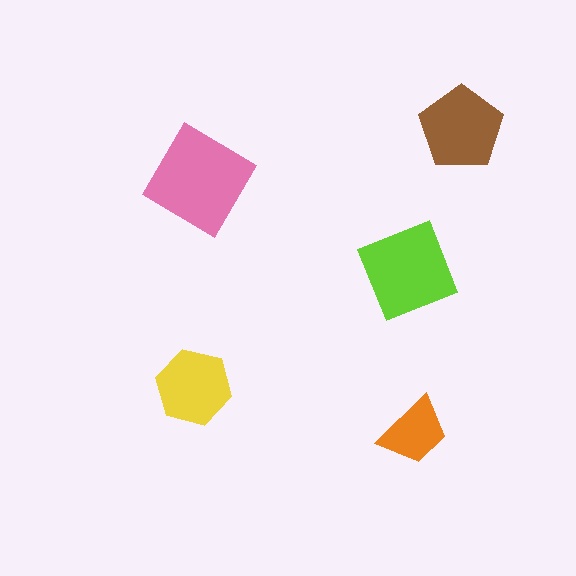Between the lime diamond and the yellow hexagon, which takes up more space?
The lime diamond.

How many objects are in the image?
There are 5 objects in the image.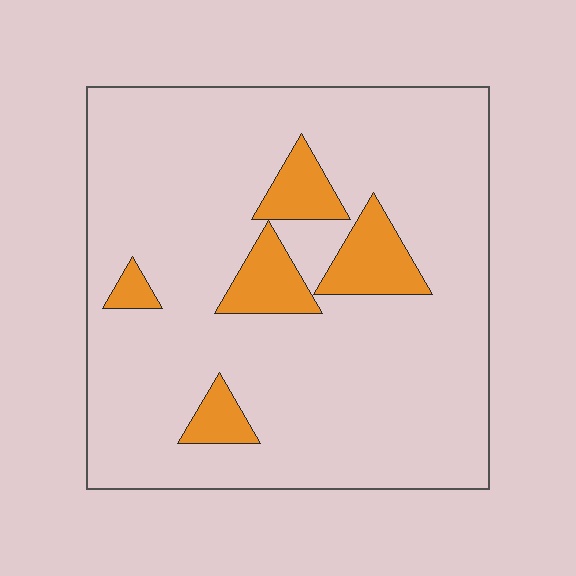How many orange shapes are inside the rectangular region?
5.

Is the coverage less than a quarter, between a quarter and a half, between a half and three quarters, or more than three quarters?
Less than a quarter.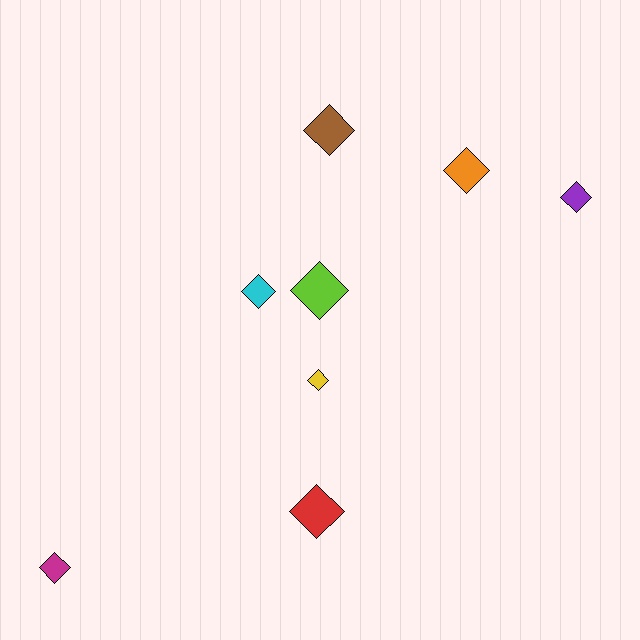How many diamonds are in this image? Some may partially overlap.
There are 8 diamonds.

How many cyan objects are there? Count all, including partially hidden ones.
There is 1 cyan object.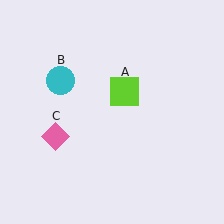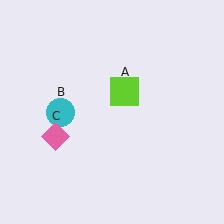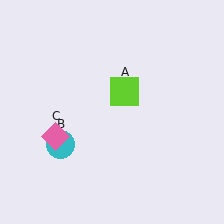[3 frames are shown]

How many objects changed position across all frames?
1 object changed position: cyan circle (object B).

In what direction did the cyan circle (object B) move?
The cyan circle (object B) moved down.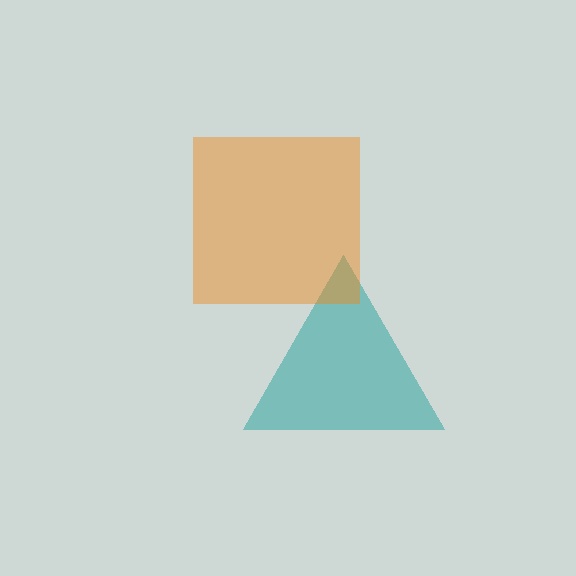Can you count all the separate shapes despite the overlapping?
Yes, there are 2 separate shapes.